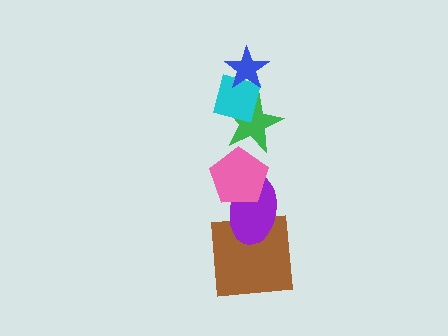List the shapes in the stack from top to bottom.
From top to bottom: the blue star, the cyan square, the green star, the pink pentagon, the purple ellipse, the brown square.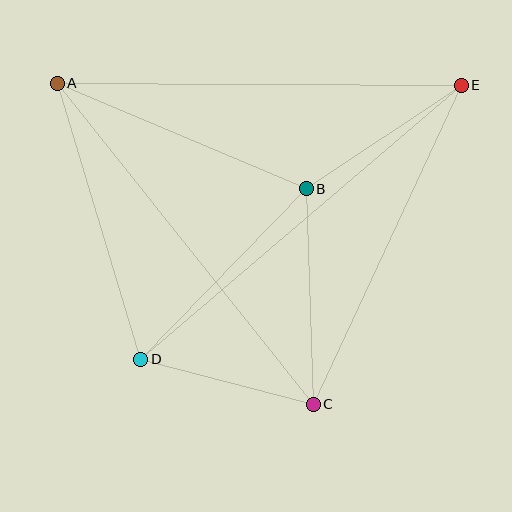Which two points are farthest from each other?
Points D and E are farthest from each other.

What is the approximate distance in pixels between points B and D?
The distance between B and D is approximately 238 pixels.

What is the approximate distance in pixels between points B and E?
The distance between B and E is approximately 186 pixels.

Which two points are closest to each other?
Points C and D are closest to each other.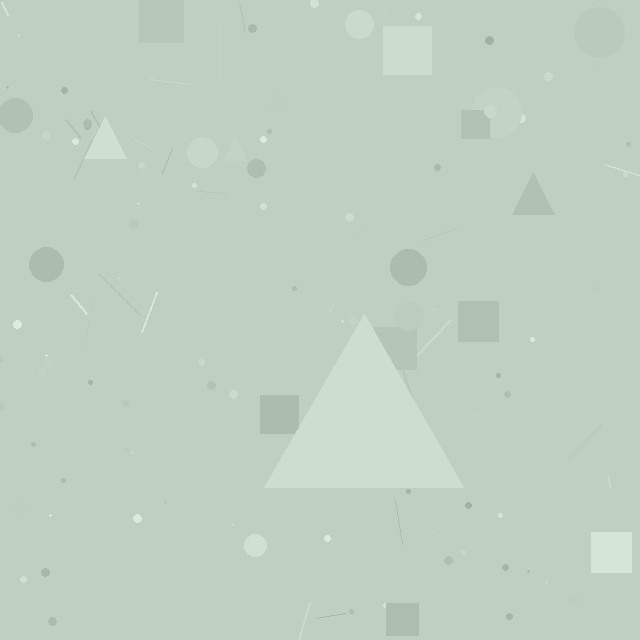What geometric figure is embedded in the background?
A triangle is embedded in the background.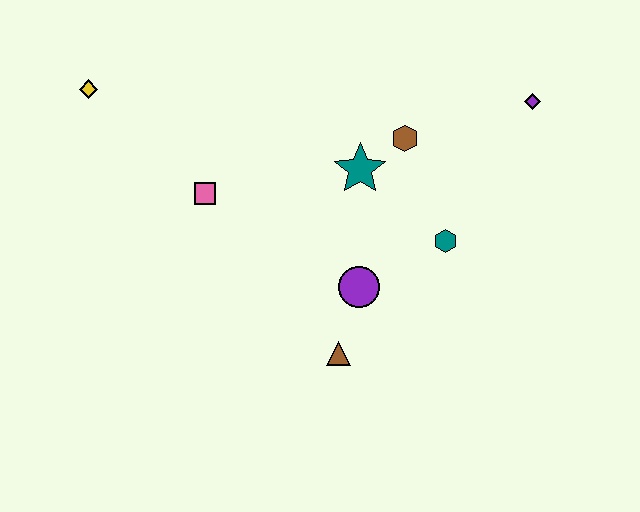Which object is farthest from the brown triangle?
The yellow diamond is farthest from the brown triangle.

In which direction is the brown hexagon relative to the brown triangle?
The brown hexagon is above the brown triangle.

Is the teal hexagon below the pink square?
Yes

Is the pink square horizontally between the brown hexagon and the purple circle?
No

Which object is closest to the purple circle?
The brown triangle is closest to the purple circle.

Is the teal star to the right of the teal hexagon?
No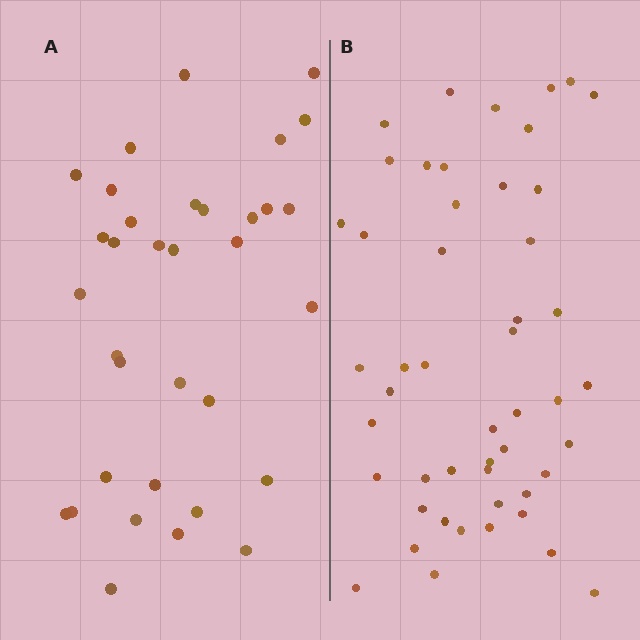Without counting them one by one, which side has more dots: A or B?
Region B (the right region) has more dots.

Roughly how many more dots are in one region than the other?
Region B has approximately 15 more dots than region A.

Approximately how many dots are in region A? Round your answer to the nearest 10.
About 30 dots. (The exact count is 34, which rounds to 30.)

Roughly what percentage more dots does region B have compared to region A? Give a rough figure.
About 45% more.